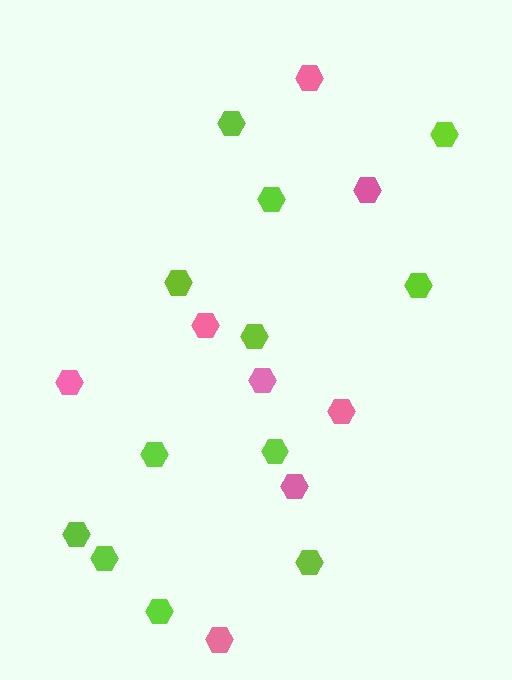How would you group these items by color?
There are 2 groups: one group of lime hexagons (12) and one group of pink hexagons (8).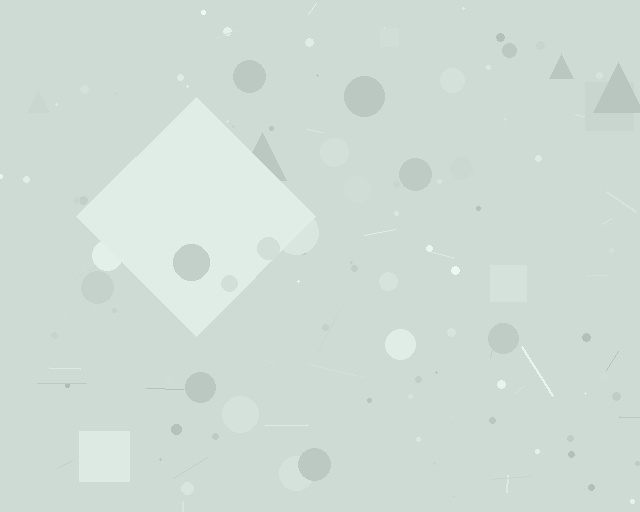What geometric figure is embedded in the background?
A diamond is embedded in the background.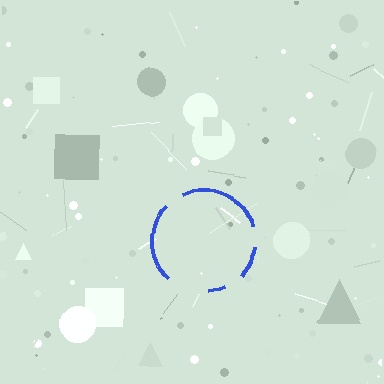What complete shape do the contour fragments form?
The contour fragments form a circle.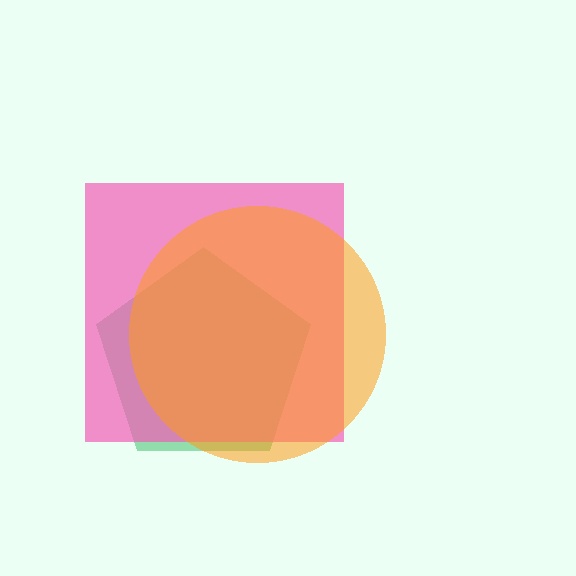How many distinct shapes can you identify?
There are 3 distinct shapes: a green pentagon, a pink square, an orange circle.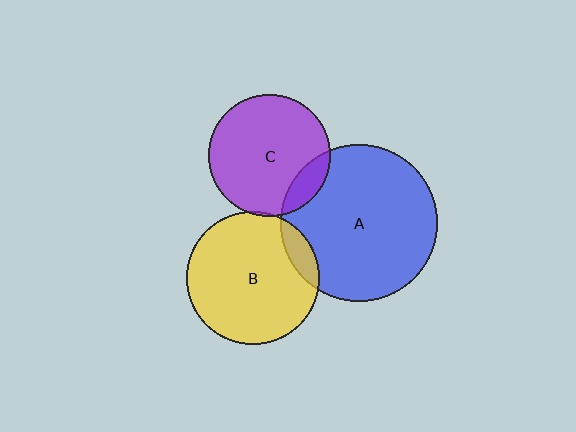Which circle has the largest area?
Circle A (blue).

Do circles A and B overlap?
Yes.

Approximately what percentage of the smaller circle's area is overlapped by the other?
Approximately 10%.